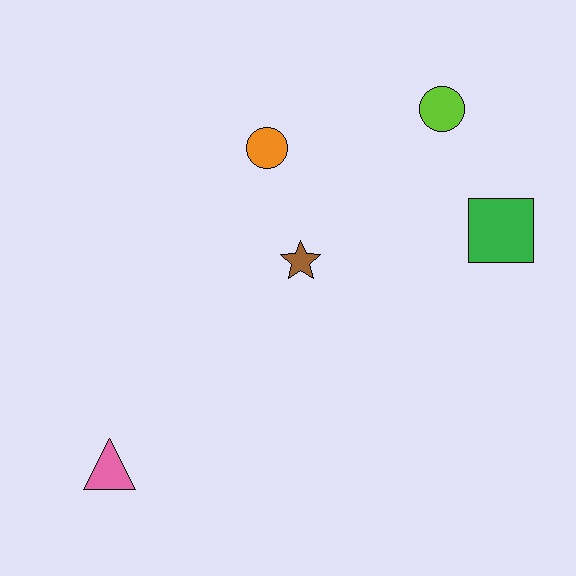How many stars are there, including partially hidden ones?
There is 1 star.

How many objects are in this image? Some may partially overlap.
There are 5 objects.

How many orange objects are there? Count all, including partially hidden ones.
There is 1 orange object.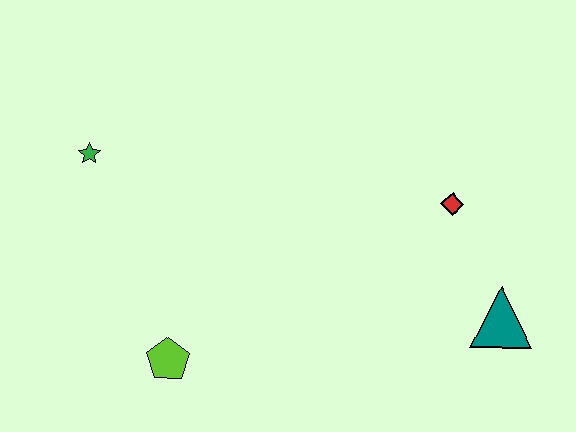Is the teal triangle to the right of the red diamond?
Yes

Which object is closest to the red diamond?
The teal triangle is closest to the red diamond.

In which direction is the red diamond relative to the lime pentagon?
The red diamond is to the right of the lime pentagon.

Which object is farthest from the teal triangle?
The green star is farthest from the teal triangle.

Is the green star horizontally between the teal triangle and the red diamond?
No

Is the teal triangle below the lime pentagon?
No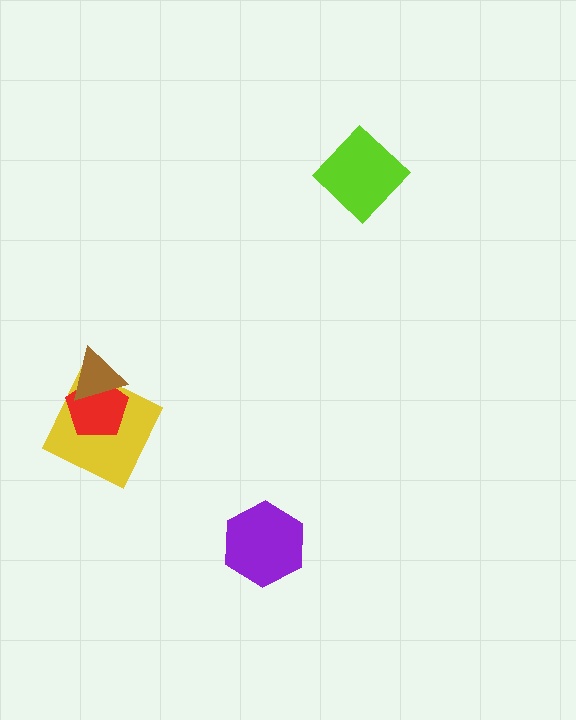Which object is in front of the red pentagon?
The brown triangle is in front of the red pentagon.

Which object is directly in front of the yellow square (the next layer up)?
The red pentagon is directly in front of the yellow square.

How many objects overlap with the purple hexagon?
0 objects overlap with the purple hexagon.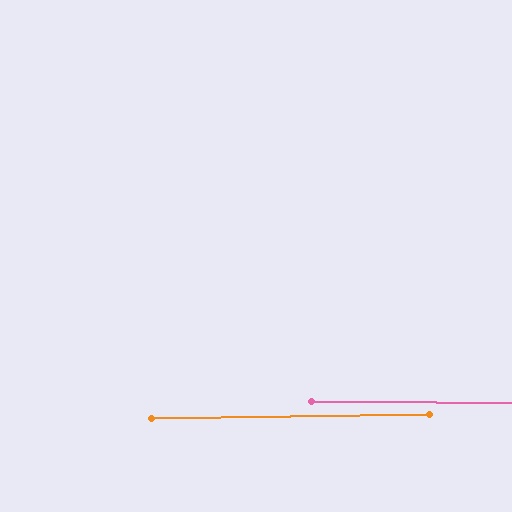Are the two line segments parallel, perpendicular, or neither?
Parallel — their directions differ by only 1.3°.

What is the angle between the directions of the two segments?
Approximately 1 degree.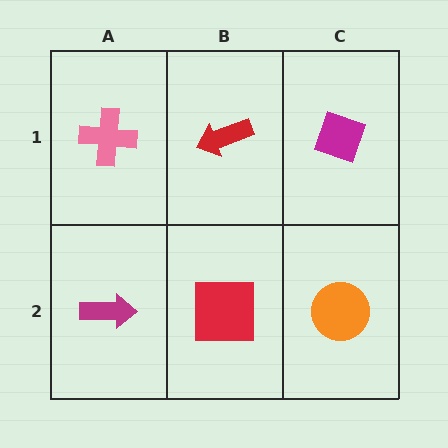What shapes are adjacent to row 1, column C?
An orange circle (row 2, column C), a red arrow (row 1, column B).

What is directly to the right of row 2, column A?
A red square.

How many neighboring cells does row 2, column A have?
2.